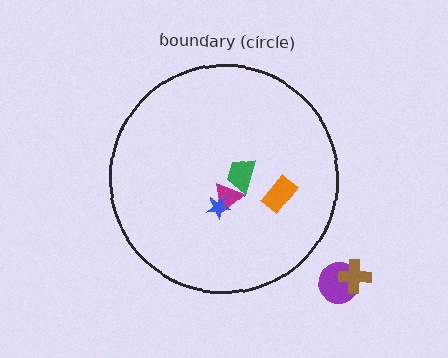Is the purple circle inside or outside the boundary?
Outside.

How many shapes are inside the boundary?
4 inside, 2 outside.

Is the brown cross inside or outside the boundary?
Outside.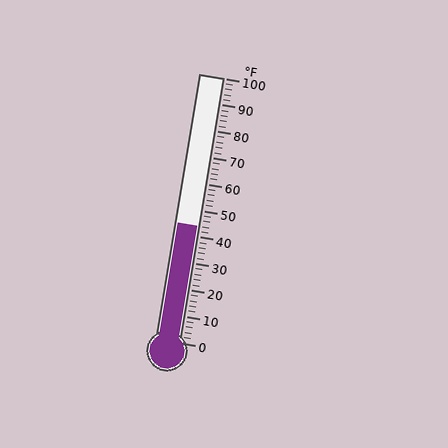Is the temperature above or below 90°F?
The temperature is below 90°F.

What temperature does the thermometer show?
The thermometer shows approximately 44°F.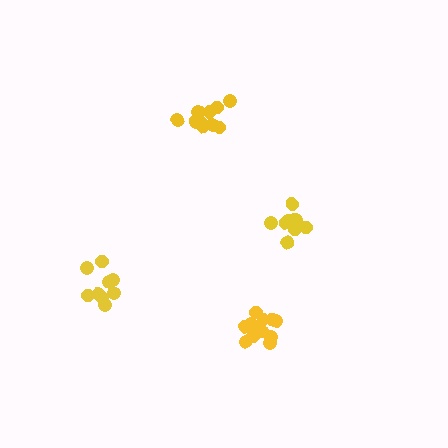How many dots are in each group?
Group 1: 9 dots, Group 2: 12 dots, Group 3: 11 dots, Group 4: 9 dots (41 total).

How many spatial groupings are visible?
There are 4 spatial groupings.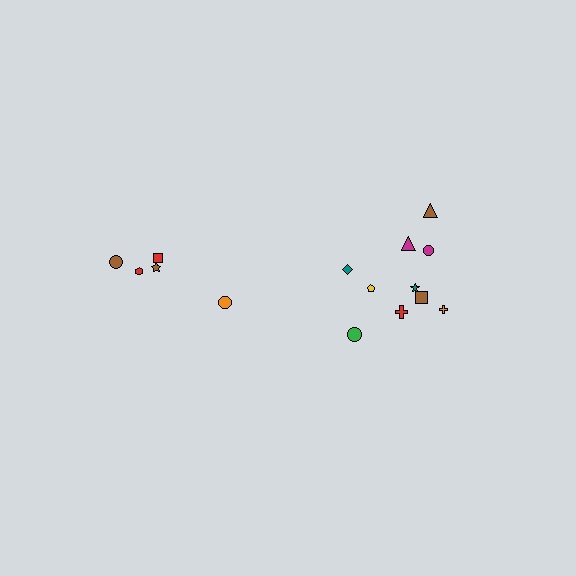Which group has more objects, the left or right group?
The right group.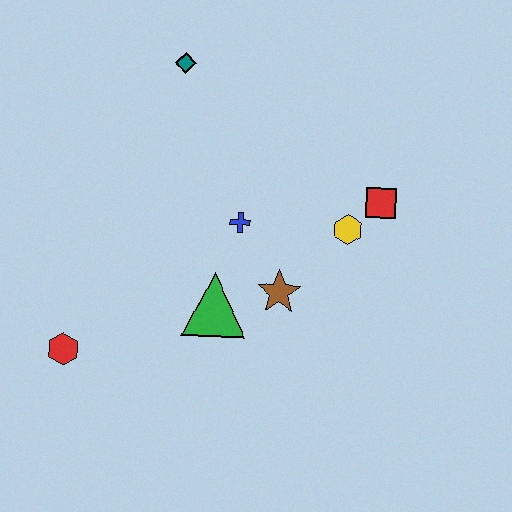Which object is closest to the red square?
The yellow hexagon is closest to the red square.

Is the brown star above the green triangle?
Yes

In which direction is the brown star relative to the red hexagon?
The brown star is to the right of the red hexagon.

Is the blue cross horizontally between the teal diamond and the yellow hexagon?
Yes